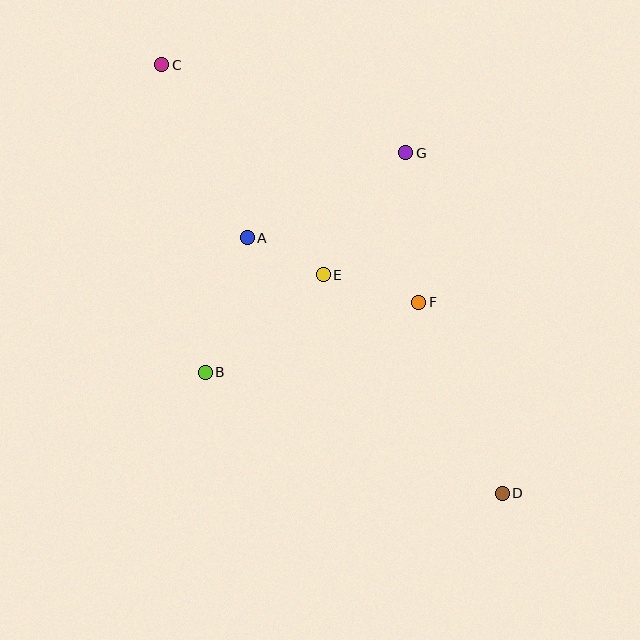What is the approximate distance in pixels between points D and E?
The distance between D and E is approximately 282 pixels.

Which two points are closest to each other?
Points A and E are closest to each other.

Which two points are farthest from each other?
Points C and D are farthest from each other.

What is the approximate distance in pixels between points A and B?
The distance between A and B is approximately 141 pixels.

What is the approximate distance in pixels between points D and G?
The distance between D and G is approximately 354 pixels.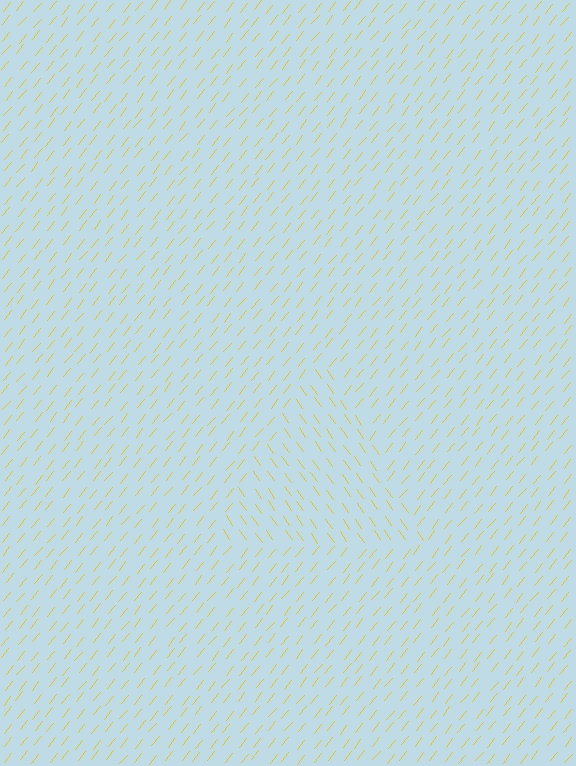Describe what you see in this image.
The image is filled with small yellow line segments. A triangle region in the image has lines oriented differently from the surrounding lines, creating a visible texture boundary.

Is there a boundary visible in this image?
Yes, there is a texture boundary formed by a change in line orientation.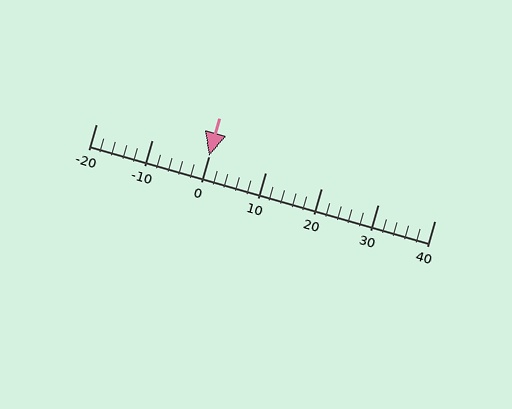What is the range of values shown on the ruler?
The ruler shows values from -20 to 40.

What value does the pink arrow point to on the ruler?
The pink arrow points to approximately 0.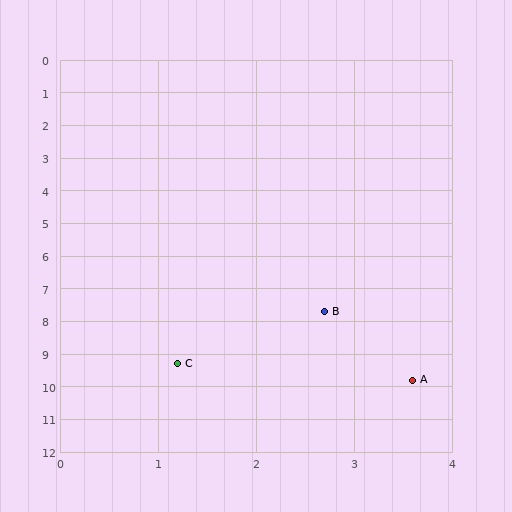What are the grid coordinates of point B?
Point B is at approximately (2.7, 7.7).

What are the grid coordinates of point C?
Point C is at approximately (1.2, 9.3).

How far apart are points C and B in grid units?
Points C and B are about 2.2 grid units apart.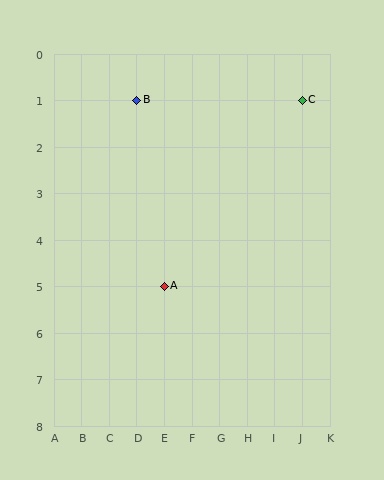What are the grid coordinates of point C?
Point C is at grid coordinates (J, 1).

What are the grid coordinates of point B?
Point B is at grid coordinates (D, 1).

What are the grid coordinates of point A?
Point A is at grid coordinates (E, 5).